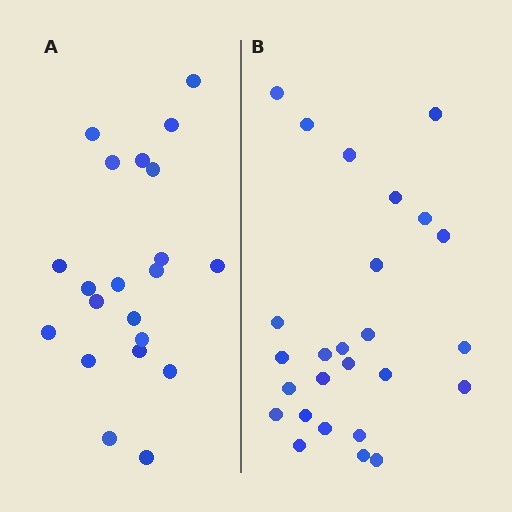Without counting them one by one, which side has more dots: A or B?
Region B (the right region) has more dots.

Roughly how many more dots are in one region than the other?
Region B has about 5 more dots than region A.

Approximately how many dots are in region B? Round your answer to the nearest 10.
About 30 dots. (The exact count is 26, which rounds to 30.)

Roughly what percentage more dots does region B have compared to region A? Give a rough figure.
About 25% more.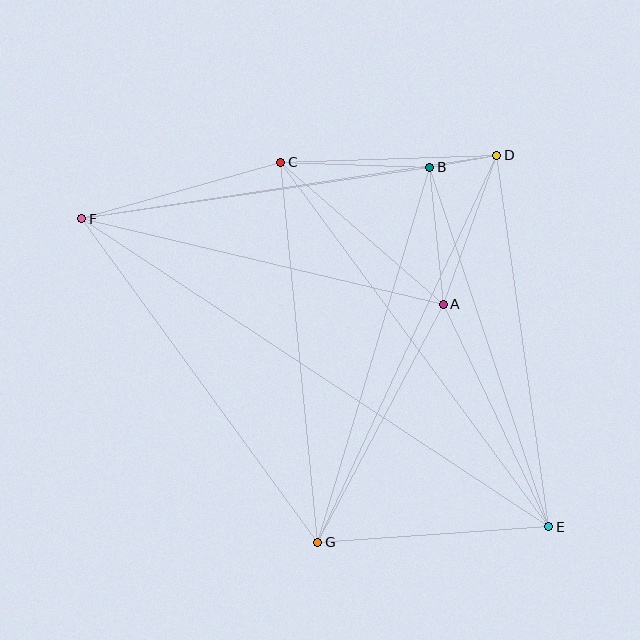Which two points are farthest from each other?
Points E and F are farthest from each other.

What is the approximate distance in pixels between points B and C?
The distance between B and C is approximately 149 pixels.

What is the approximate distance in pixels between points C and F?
The distance between C and F is approximately 207 pixels.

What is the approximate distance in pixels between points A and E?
The distance between A and E is approximately 246 pixels.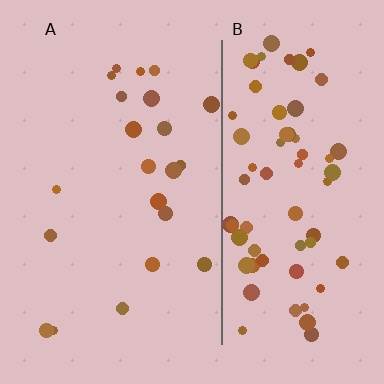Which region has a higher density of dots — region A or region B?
B (the right).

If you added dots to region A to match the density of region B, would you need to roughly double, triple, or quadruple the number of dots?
Approximately triple.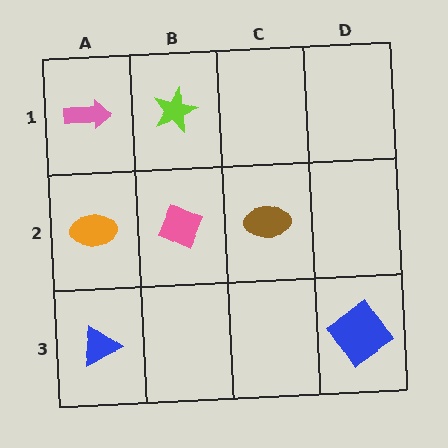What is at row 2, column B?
A pink diamond.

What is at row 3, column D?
A blue diamond.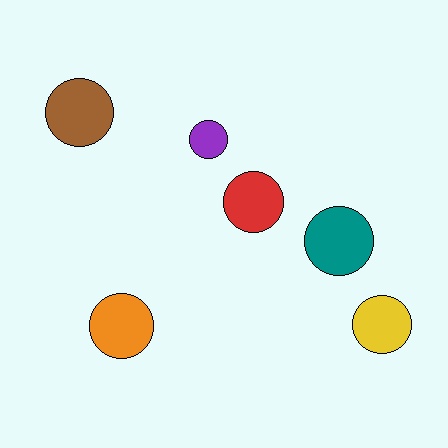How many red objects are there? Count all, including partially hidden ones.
There is 1 red object.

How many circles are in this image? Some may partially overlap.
There are 6 circles.